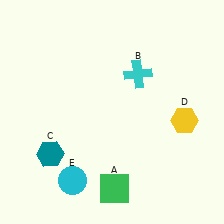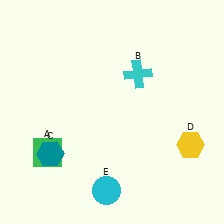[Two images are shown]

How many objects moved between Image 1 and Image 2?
3 objects moved between the two images.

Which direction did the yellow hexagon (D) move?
The yellow hexagon (D) moved down.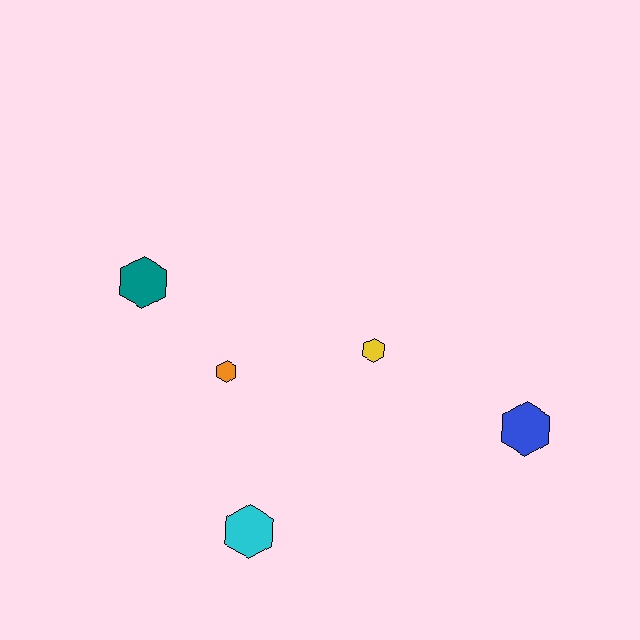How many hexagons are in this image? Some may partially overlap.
There are 5 hexagons.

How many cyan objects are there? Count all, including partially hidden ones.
There is 1 cyan object.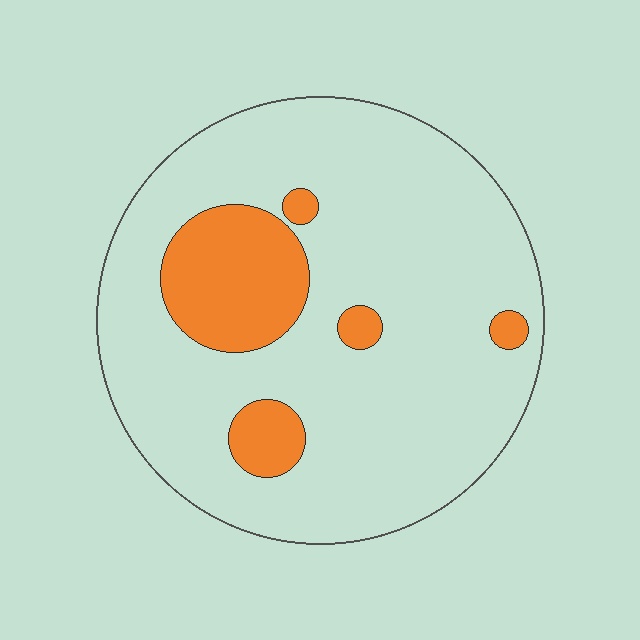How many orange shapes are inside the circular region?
5.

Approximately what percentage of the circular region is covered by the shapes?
Approximately 15%.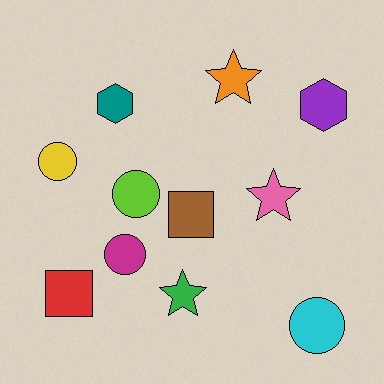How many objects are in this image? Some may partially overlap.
There are 11 objects.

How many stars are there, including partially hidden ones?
There are 3 stars.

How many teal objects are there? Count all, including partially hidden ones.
There is 1 teal object.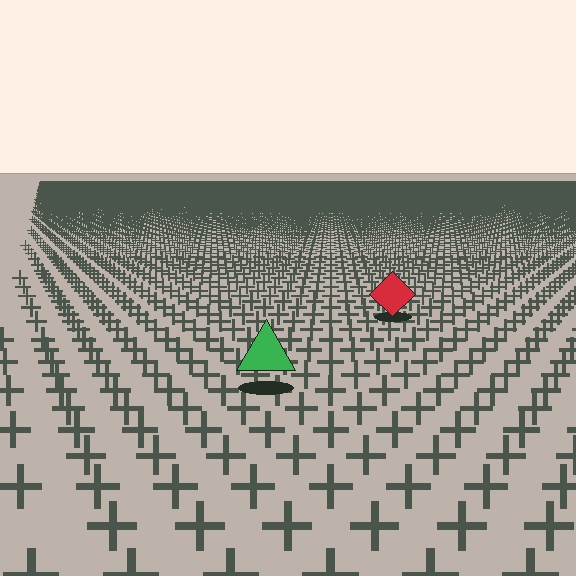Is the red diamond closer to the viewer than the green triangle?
No. The green triangle is closer — you can tell from the texture gradient: the ground texture is coarser near it.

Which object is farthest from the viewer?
The red diamond is farthest from the viewer. It appears smaller and the ground texture around it is denser.